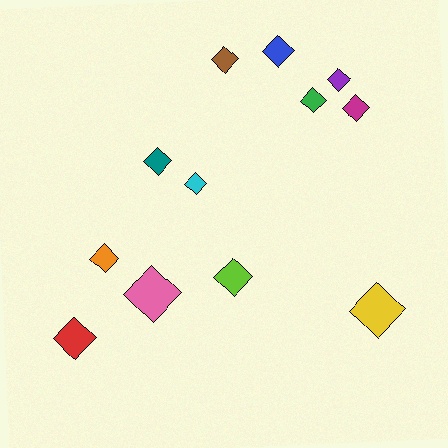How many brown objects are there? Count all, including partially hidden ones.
There is 1 brown object.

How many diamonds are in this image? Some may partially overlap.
There are 12 diamonds.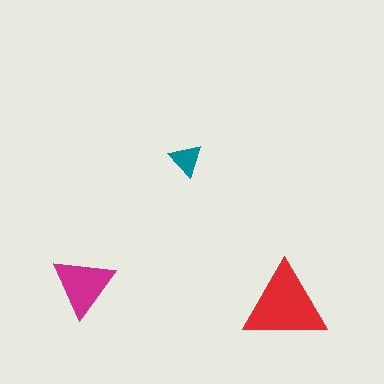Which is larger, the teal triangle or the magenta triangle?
The magenta one.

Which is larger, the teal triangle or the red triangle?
The red one.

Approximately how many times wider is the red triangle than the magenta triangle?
About 1.5 times wider.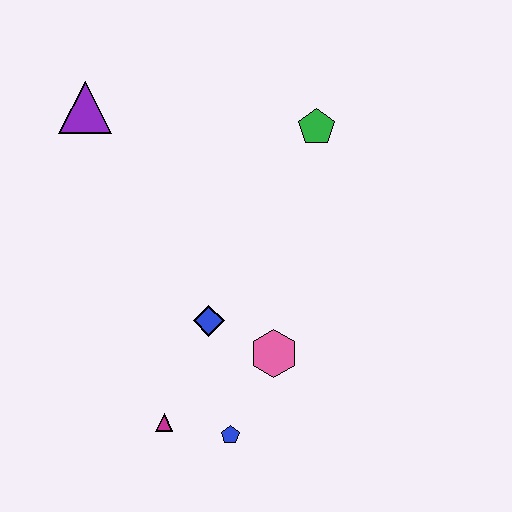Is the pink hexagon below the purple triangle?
Yes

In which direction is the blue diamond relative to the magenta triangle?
The blue diamond is above the magenta triangle.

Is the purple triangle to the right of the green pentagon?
No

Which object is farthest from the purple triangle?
The blue pentagon is farthest from the purple triangle.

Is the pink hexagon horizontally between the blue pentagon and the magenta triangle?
No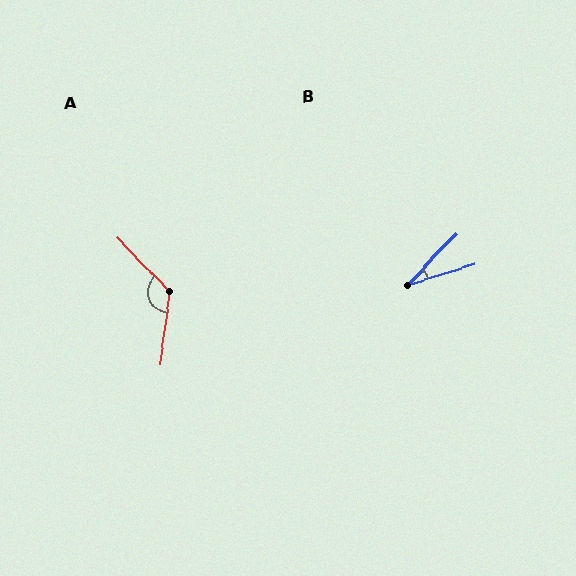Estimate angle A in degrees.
Approximately 129 degrees.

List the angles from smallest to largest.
B (29°), A (129°).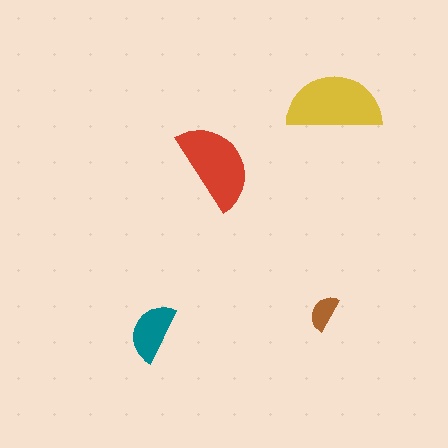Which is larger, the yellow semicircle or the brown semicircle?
The yellow one.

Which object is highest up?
The yellow semicircle is topmost.